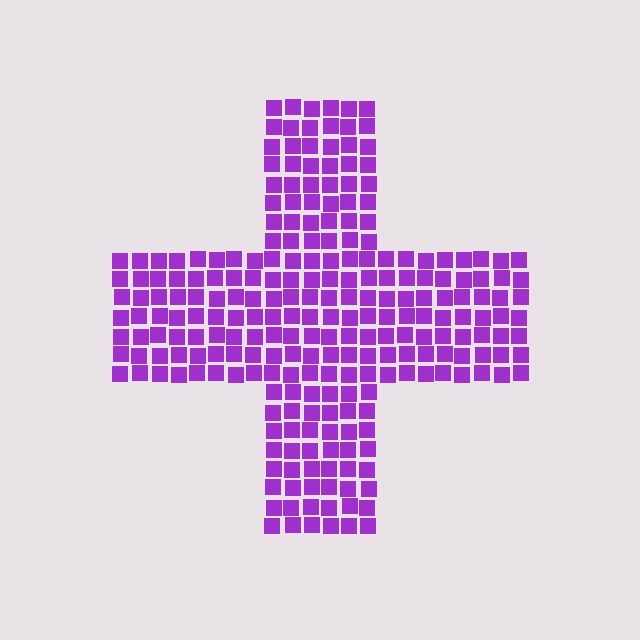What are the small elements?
The small elements are squares.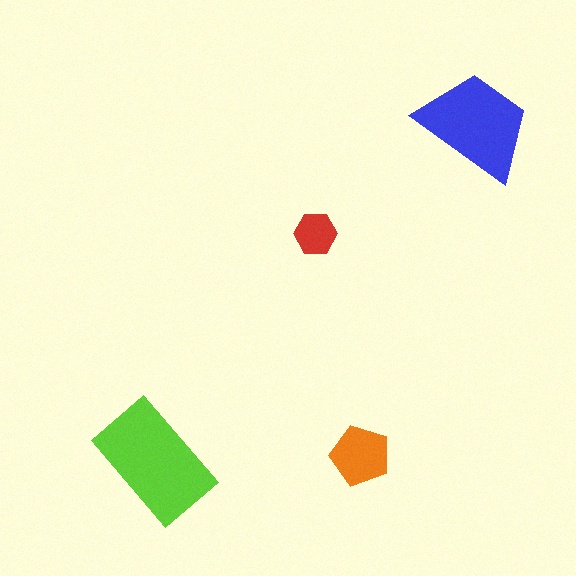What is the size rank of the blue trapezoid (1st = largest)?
2nd.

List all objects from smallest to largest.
The red hexagon, the orange pentagon, the blue trapezoid, the lime rectangle.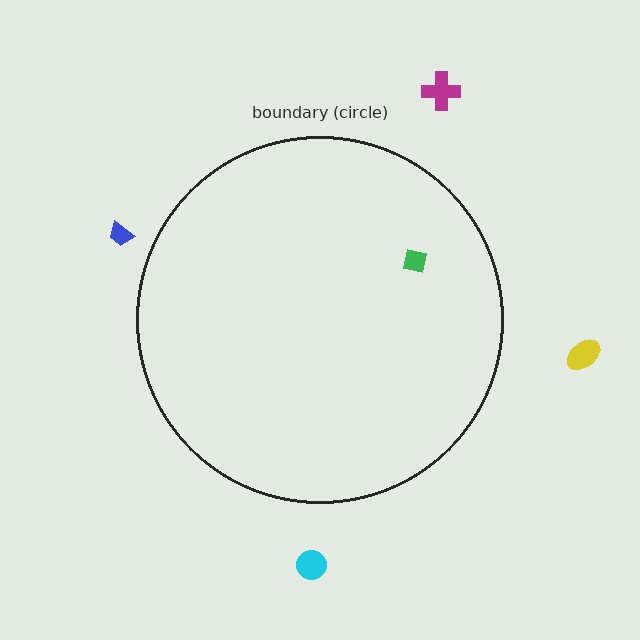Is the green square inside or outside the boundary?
Inside.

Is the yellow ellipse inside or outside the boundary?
Outside.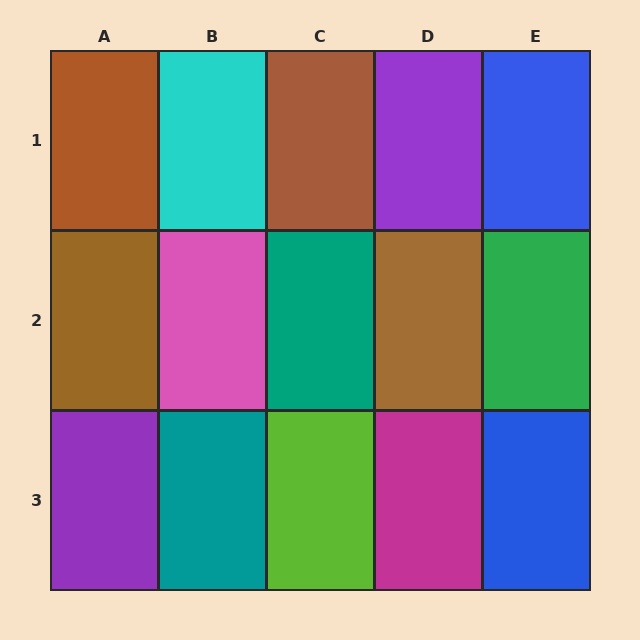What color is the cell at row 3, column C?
Lime.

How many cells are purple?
2 cells are purple.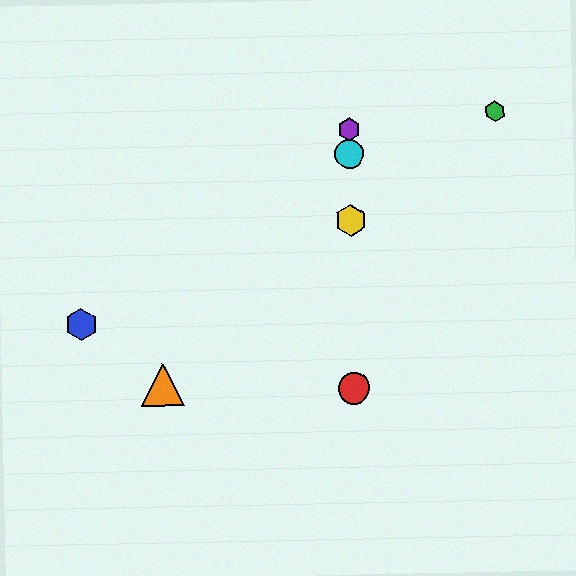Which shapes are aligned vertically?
The red circle, the yellow hexagon, the purple hexagon, the cyan circle are aligned vertically.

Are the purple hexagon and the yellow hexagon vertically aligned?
Yes, both are at x≈349.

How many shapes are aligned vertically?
4 shapes (the red circle, the yellow hexagon, the purple hexagon, the cyan circle) are aligned vertically.